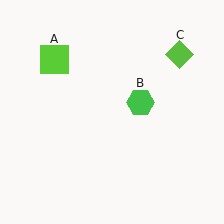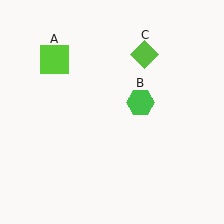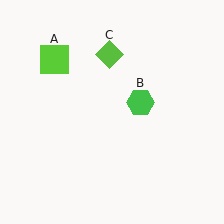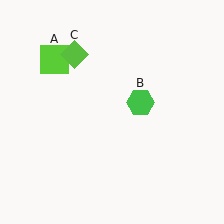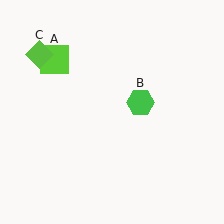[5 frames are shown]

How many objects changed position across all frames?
1 object changed position: lime diamond (object C).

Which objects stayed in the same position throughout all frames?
Lime square (object A) and green hexagon (object B) remained stationary.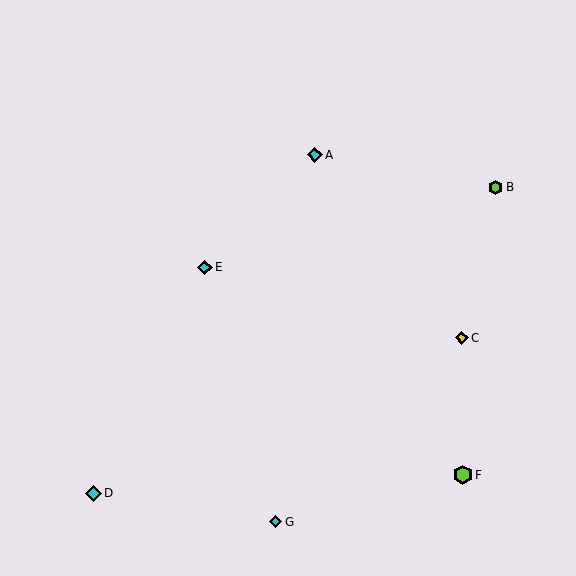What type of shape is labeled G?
Shape G is a cyan diamond.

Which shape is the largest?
The lime hexagon (labeled F) is the largest.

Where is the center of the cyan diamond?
The center of the cyan diamond is at (275, 522).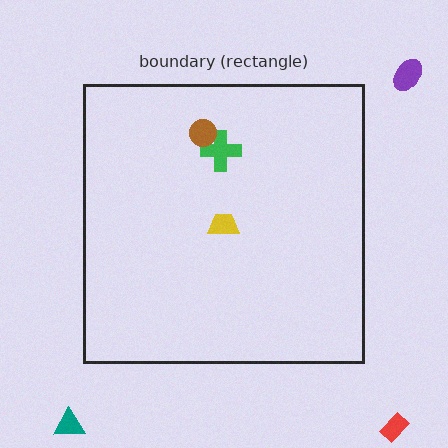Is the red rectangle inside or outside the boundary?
Outside.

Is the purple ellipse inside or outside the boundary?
Outside.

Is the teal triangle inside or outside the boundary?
Outside.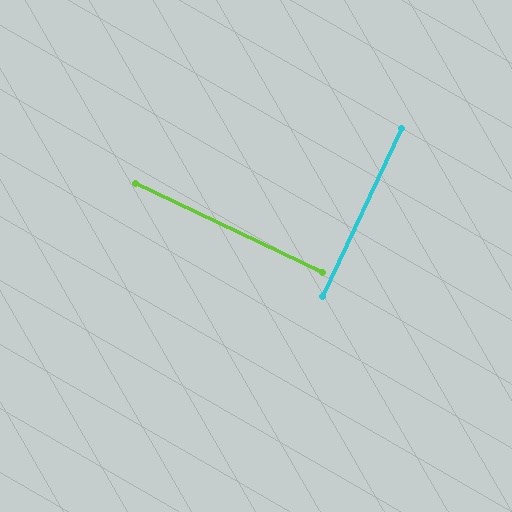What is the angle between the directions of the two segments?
Approximately 90 degrees.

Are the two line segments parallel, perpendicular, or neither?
Perpendicular — they meet at approximately 90°.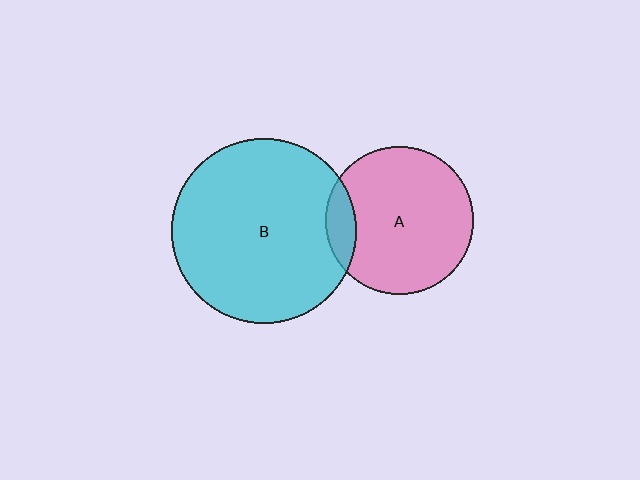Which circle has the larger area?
Circle B (cyan).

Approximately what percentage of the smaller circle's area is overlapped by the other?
Approximately 10%.